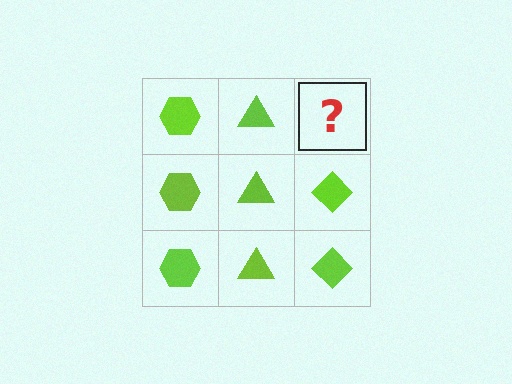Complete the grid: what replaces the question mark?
The question mark should be replaced with a lime diamond.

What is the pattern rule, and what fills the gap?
The rule is that each column has a consistent shape. The gap should be filled with a lime diamond.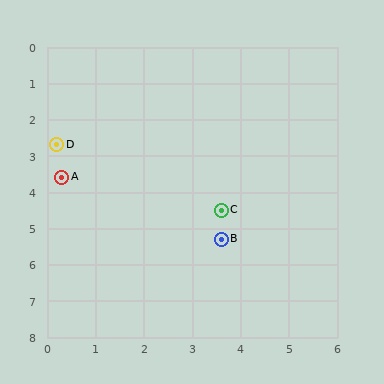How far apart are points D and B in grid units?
Points D and B are about 4.3 grid units apart.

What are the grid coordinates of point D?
Point D is at approximately (0.2, 2.7).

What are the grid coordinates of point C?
Point C is at approximately (3.6, 4.5).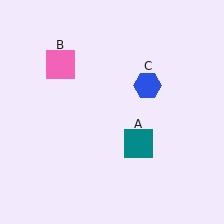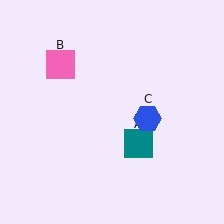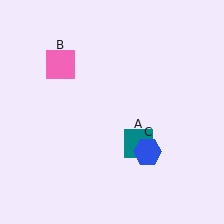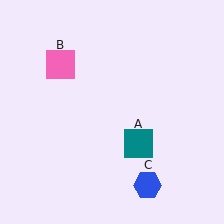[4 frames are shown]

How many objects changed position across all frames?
1 object changed position: blue hexagon (object C).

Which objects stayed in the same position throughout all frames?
Teal square (object A) and pink square (object B) remained stationary.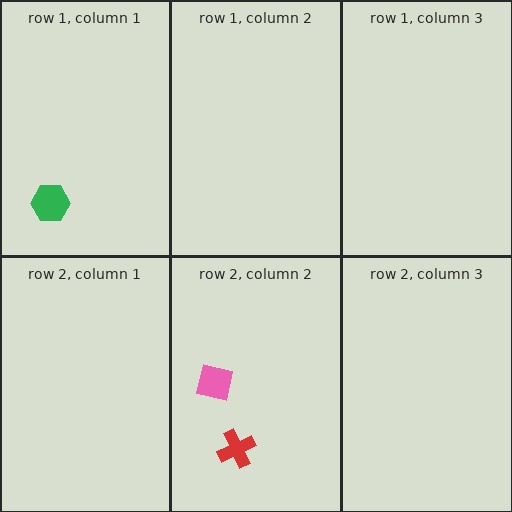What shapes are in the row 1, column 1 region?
The green hexagon.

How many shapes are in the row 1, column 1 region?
1.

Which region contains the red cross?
The row 2, column 2 region.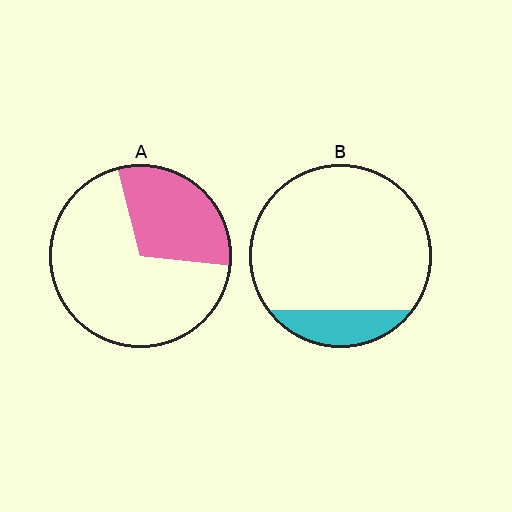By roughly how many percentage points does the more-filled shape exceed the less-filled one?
By roughly 15 percentage points (A over B).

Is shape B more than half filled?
No.